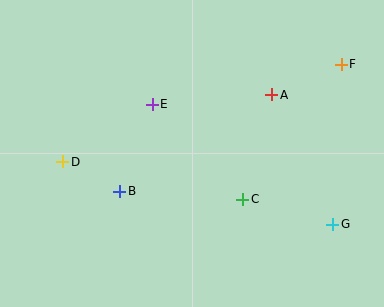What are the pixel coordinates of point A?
Point A is at (272, 95).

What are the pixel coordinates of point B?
Point B is at (120, 191).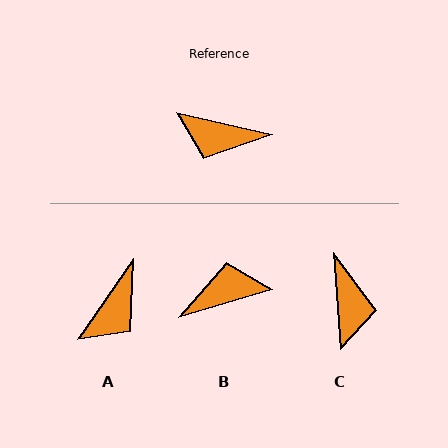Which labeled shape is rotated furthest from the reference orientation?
B, about 150 degrees away.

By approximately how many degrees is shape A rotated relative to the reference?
Approximately 69 degrees counter-clockwise.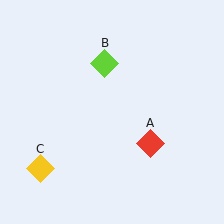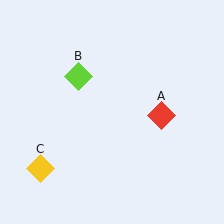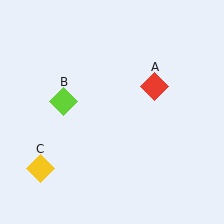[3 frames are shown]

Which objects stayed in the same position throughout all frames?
Yellow diamond (object C) remained stationary.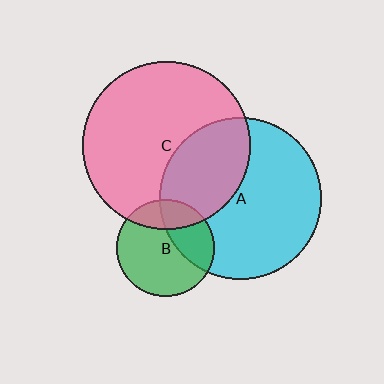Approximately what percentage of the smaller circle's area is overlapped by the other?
Approximately 20%.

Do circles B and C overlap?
Yes.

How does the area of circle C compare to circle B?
Approximately 2.9 times.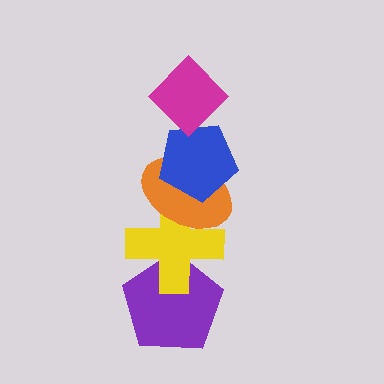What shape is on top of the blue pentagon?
The magenta diamond is on top of the blue pentagon.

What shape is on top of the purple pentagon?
The yellow cross is on top of the purple pentagon.